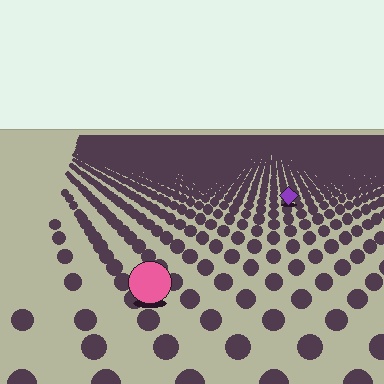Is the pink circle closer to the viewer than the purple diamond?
Yes. The pink circle is closer — you can tell from the texture gradient: the ground texture is coarser near it.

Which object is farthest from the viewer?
The purple diamond is farthest from the viewer. It appears smaller and the ground texture around it is denser.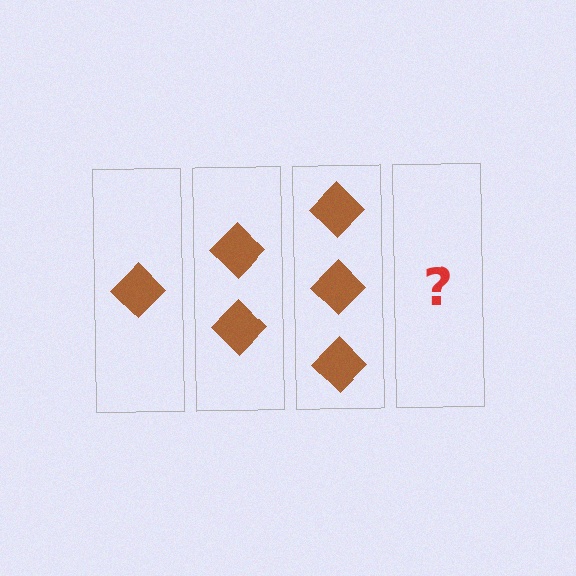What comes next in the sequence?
The next element should be 4 diamonds.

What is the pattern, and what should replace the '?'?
The pattern is that each step adds one more diamond. The '?' should be 4 diamonds.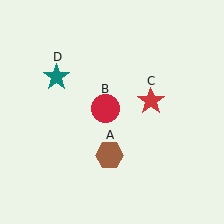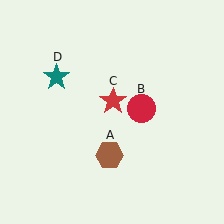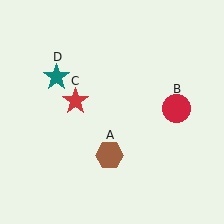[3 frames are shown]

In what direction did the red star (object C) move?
The red star (object C) moved left.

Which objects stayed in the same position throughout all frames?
Brown hexagon (object A) and teal star (object D) remained stationary.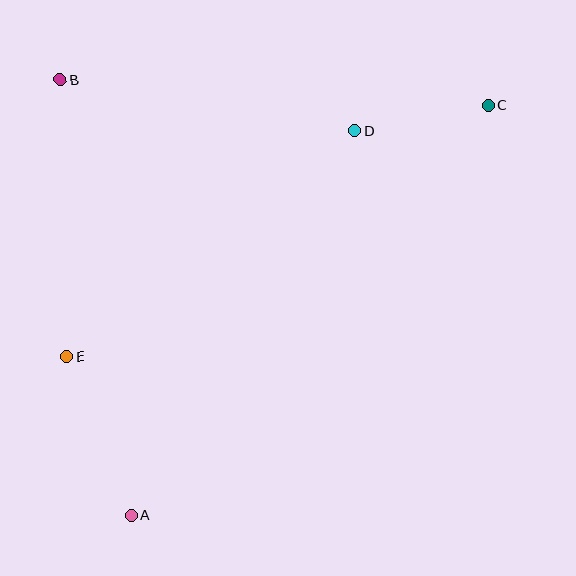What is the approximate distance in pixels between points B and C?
The distance between B and C is approximately 429 pixels.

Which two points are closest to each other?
Points C and D are closest to each other.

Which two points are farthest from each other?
Points A and C are farthest from each other.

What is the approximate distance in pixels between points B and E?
The distance between B and E is approximately 277 pixels.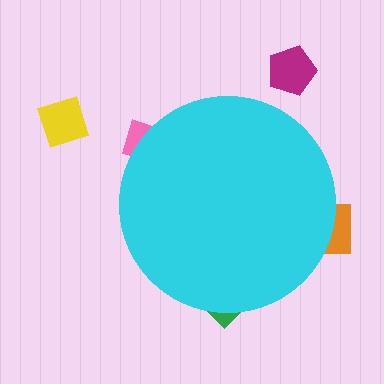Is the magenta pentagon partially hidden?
No, the magenta pentagon is fully visible.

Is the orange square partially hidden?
Yes, the orange square is partially hidden behind the cyan circle.